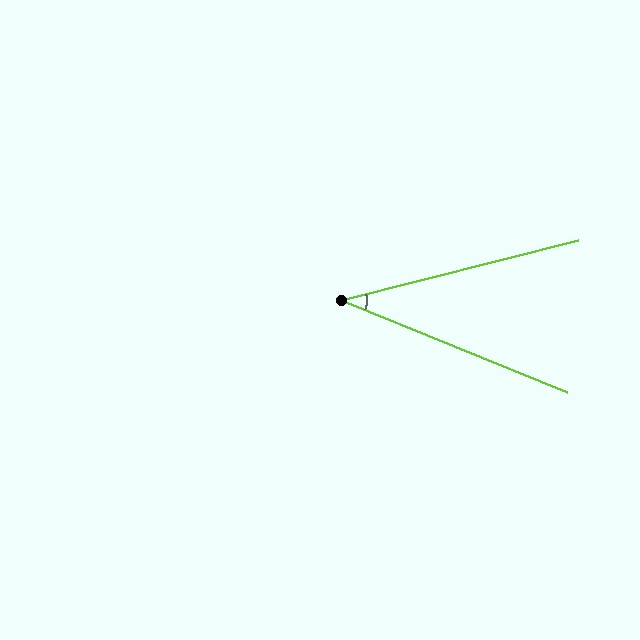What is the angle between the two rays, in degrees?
Approximately 36 degrees.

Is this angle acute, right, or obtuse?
It is acute.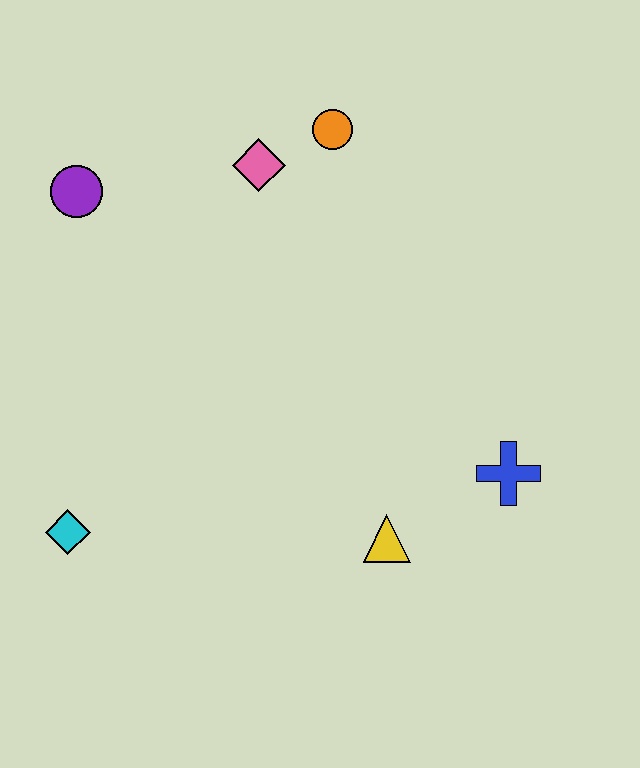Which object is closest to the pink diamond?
The orange circle is closest to the pink diamond.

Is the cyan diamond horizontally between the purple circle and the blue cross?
No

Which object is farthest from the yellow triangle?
The purple circle is farthest from the yellow triangle.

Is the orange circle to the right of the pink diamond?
Yes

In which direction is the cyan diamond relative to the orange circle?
The cyan diamond is below the orange circle.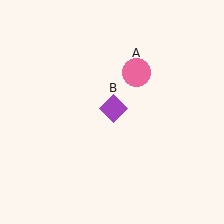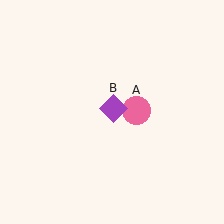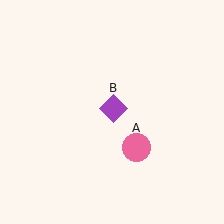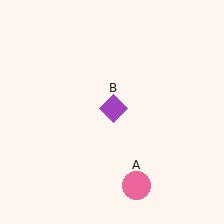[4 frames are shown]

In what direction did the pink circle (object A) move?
The pink circle (object A) moved down.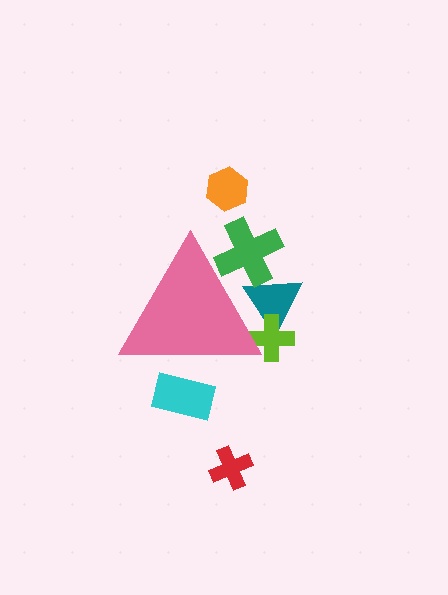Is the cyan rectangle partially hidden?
Yes, the cyan rectangle is partially hidden behind the pink triangle.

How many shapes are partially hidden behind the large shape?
4 shapes are partially hidden.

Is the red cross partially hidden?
No, the red cross is fully visible.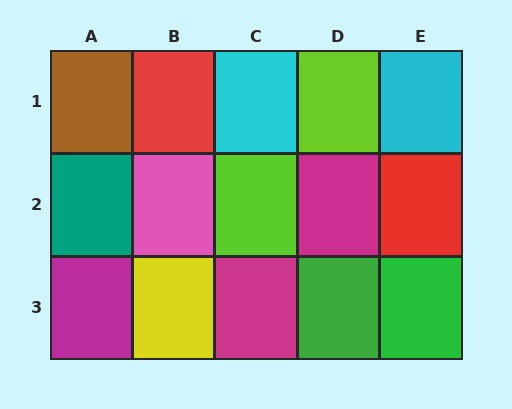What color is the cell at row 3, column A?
Magenta.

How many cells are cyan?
2 cells are cyan.